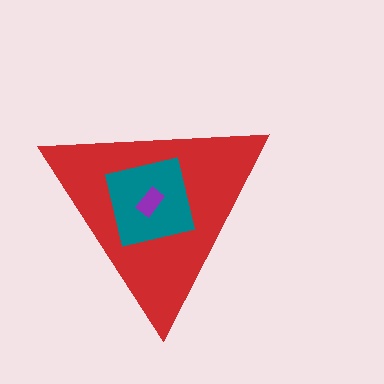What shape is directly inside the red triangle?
The teal square.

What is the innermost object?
The purple rectangle.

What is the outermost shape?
The red triangle.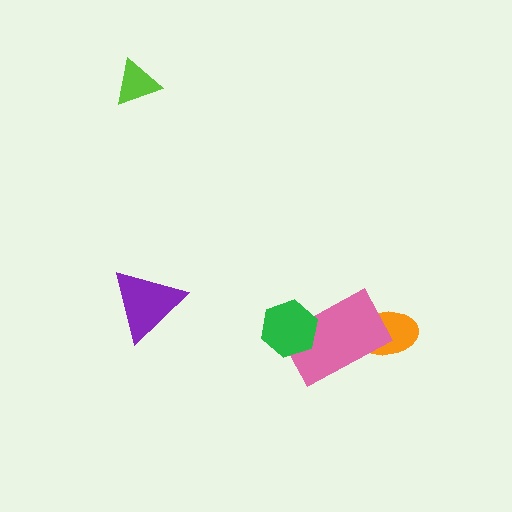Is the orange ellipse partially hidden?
Yes, it is partially covered by another shape.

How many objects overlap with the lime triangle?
0 objects overlap with the lime triangle.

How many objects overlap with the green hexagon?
1 object overlaps with the green hexagon.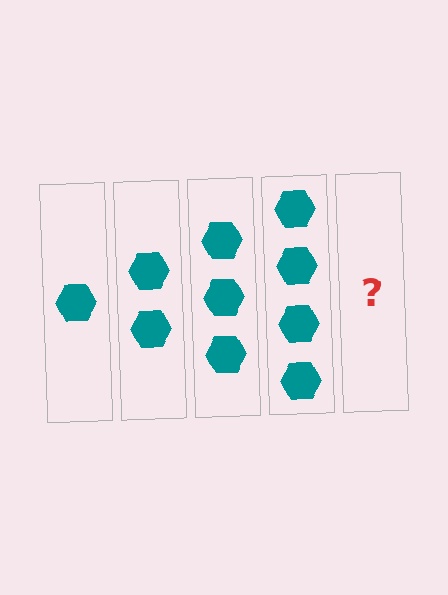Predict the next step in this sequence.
The next step is 5 hexagons.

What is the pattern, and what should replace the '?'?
The pattern is that each step adds one more hexagon. The '?' should be 5 hexagons.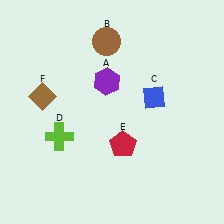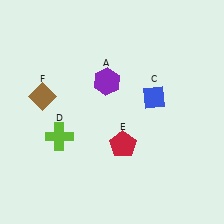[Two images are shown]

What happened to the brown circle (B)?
The brown circle (B) was removed in Image 2. It was in the top-left area of Image 1.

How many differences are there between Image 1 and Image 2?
There is 1 difference between the two images.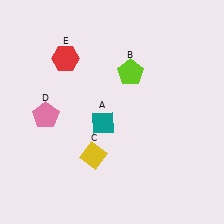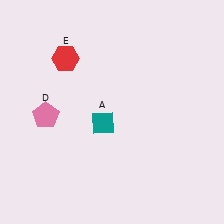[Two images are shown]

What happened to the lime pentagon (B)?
The lime pentagon (B) was removed in Image 2. It was in the top-right area of Image 1.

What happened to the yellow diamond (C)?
The yellow diamond (C) was removed in Image 2. It was in the bottom-left area of Image 1.